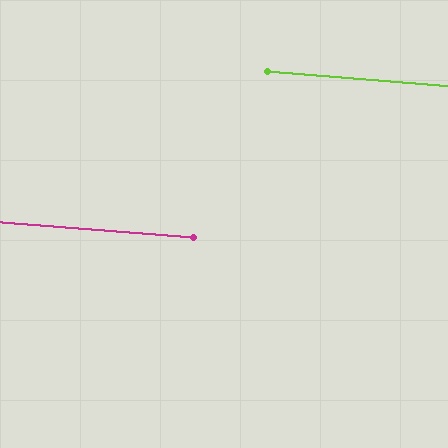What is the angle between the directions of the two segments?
Approximately 0 degrees.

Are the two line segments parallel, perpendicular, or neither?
Parallel — their directions differ by only 0.3°.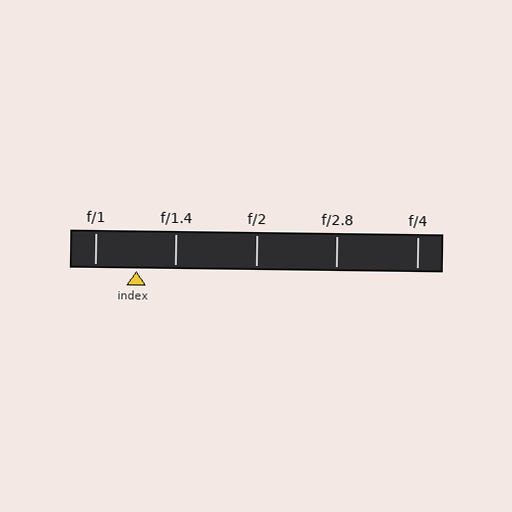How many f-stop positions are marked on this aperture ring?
There are 5 f-stop positions marked.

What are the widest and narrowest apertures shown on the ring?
The widest aperture shown is f/1 and the narrowest is f/4.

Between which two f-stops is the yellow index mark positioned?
The index mark is between f/1 and f/1.4.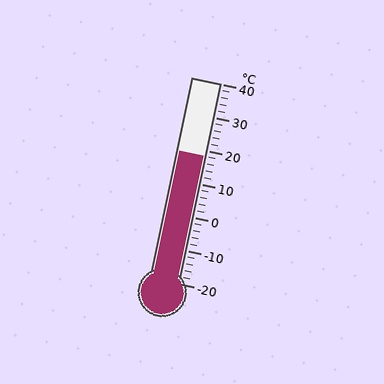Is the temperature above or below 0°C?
The temperature is above 0°C.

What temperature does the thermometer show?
The thermometer shows approximately 18°C.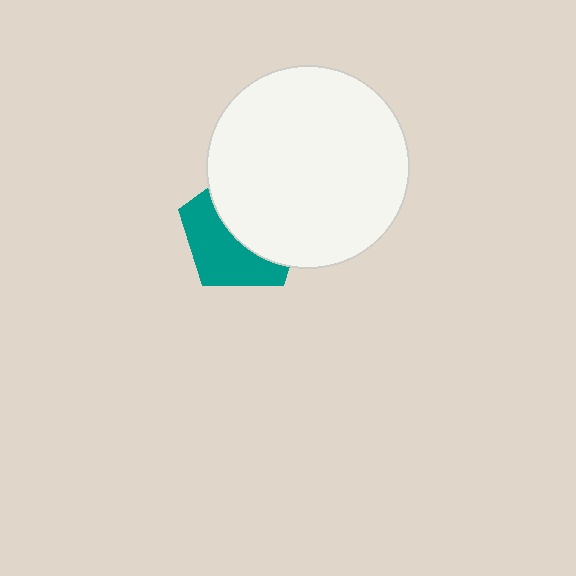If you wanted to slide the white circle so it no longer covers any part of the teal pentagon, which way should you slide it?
Slide it toward the upper-right — that is the most direct way to separate the two shapes.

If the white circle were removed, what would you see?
You would see the complete teal pentagon.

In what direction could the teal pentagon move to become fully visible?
The teal pentagon could move toward the lower-left. That would shift it out from behind the white circle entirely.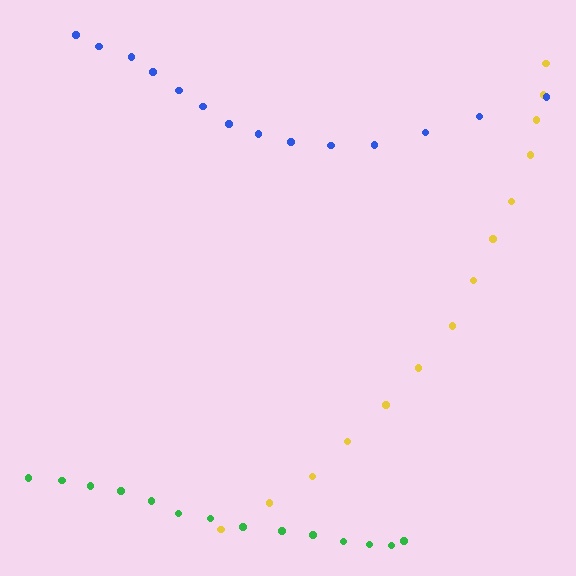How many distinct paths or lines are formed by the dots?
There are 3 distinct paths.